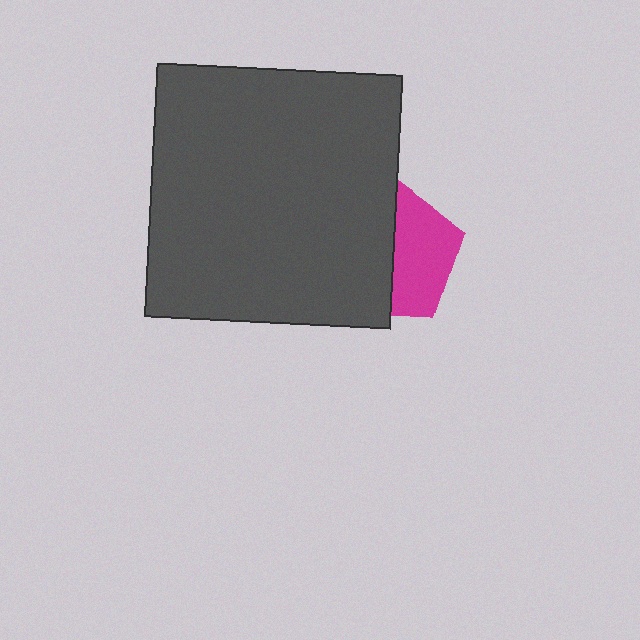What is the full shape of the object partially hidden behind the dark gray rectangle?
The partially hidden object is a magenta pentagon.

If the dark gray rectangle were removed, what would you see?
You would see the complete magenta pentagon.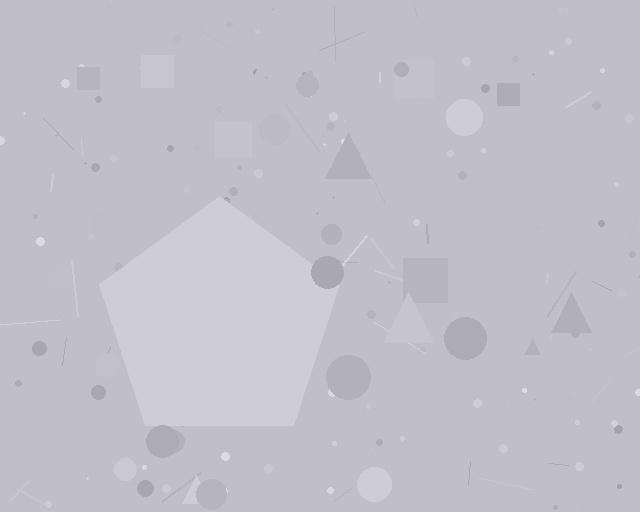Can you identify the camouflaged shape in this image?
The camouflaged shape is a pentagon.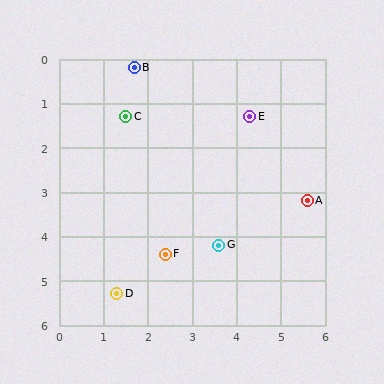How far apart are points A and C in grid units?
Points A and C are about 4.5 grid units apart.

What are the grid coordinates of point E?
Point E is at approximately (4.3, 1.3).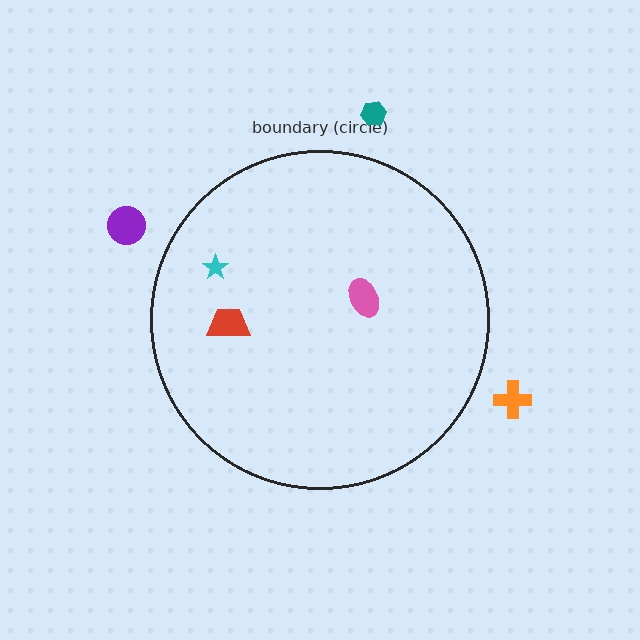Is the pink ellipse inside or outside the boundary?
Inside.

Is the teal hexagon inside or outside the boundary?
Outside.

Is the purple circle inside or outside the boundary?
Outside.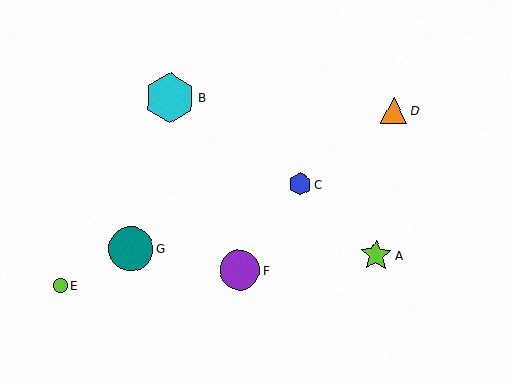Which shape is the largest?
The cyan hexagon (labeled B) is the largest.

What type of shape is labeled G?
Shape G is a teal circle.